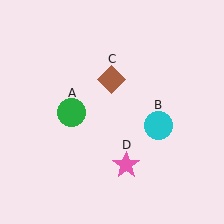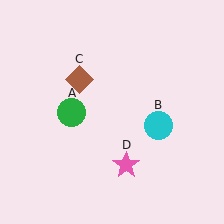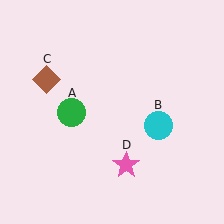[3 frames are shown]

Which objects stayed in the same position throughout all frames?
Green circle (object A) and cyan circle (object B) and pink star (object D) remained stationary.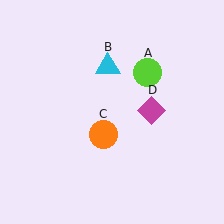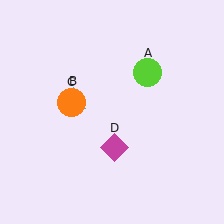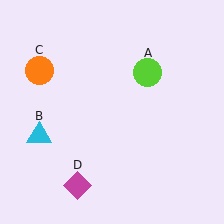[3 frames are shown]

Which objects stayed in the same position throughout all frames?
Lime circle (object A) remained stationary.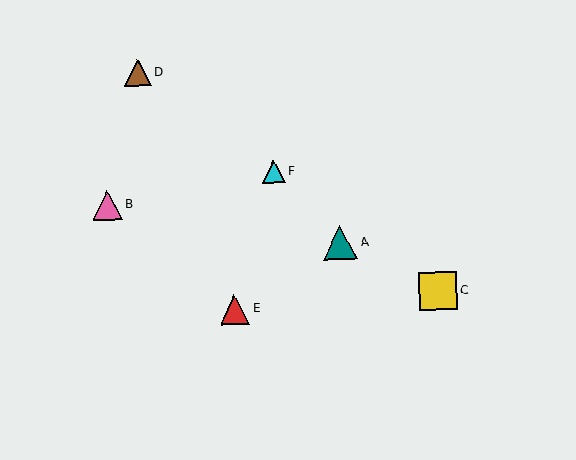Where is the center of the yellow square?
The center of the yellow square is at (438, 291).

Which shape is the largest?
The yellow square (labeled C) is the largest.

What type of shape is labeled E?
Shape E is a red triangle.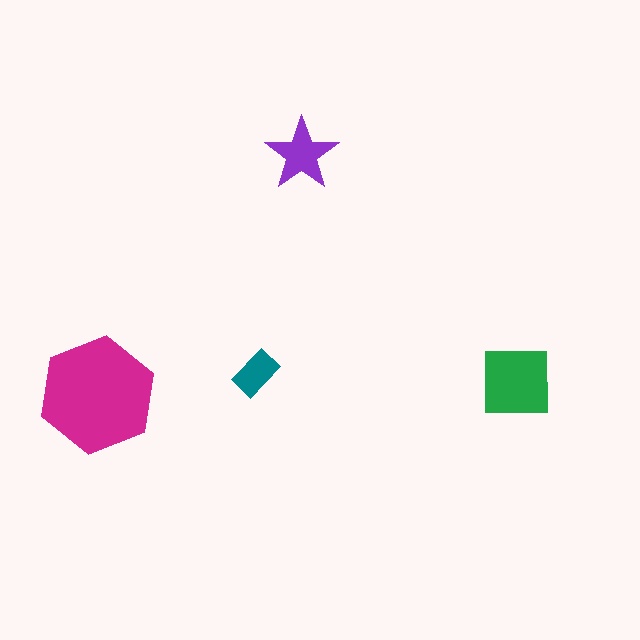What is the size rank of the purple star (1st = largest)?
3rd.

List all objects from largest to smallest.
The magenta hexagon, the green square, the purple star, the teal rectangle.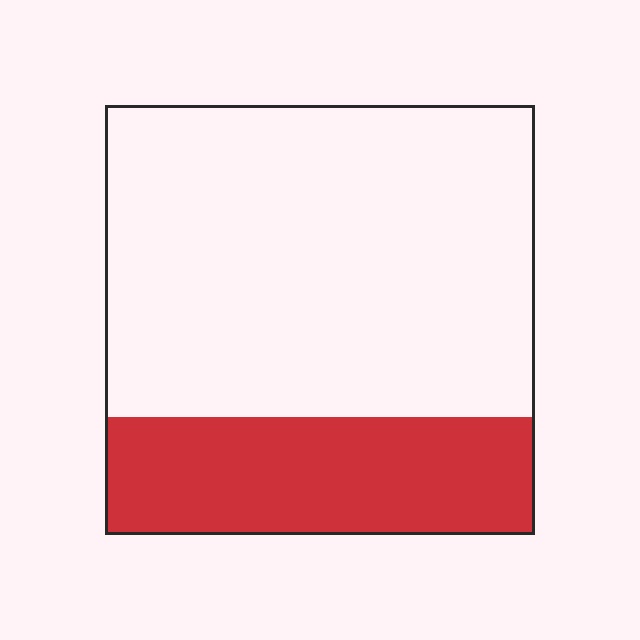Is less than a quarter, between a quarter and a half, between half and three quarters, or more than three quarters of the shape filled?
Between a quarter and a half.